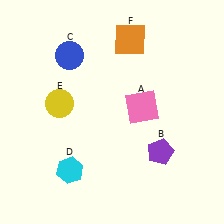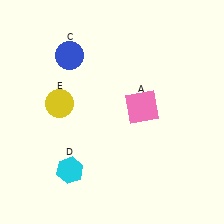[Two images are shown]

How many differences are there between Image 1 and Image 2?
There are 2 differences between the two images.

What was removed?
The orange square (F), the purple pentagon (B) were removed in Image 2.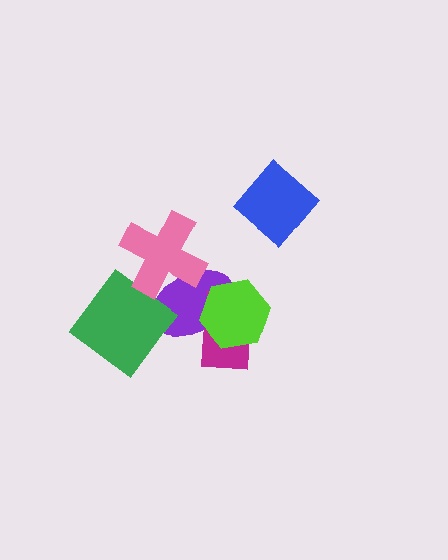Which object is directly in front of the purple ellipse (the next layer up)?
The magenta rectangle is directly in front of the purple ellipse.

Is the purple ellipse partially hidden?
Yes, it is partially covered by another shape.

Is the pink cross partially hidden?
No, no other shape covers it.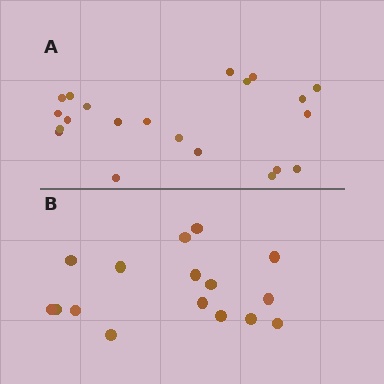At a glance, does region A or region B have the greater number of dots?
Region A (the top region) has more dots.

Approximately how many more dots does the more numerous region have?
Region A has about 5 more dots than region B.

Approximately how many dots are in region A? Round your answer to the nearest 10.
About 20 dots. (The exact count is 21, which rounds to 20.)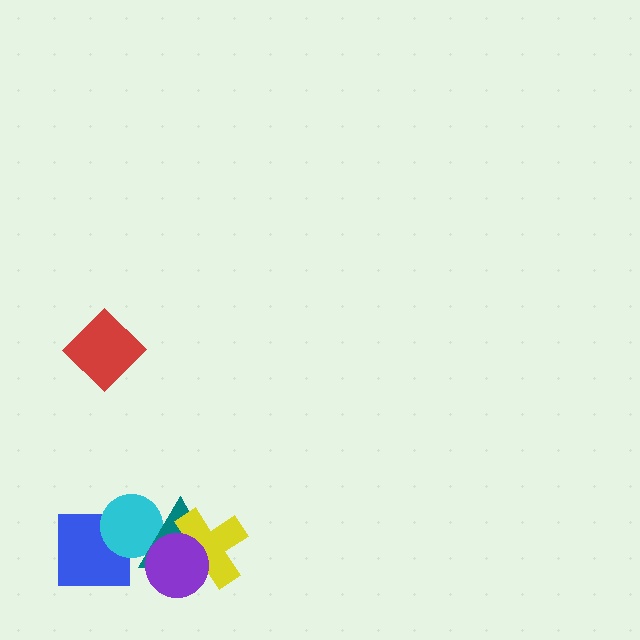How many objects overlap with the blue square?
1 object overlaps with the blue square.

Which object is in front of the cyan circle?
The teal triangle is in front of the cyan circle.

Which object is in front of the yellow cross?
The purple circle is in front of the yellow cross.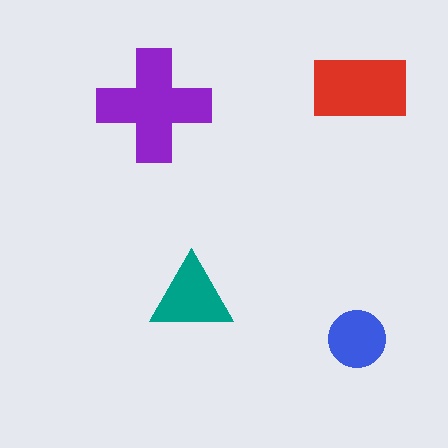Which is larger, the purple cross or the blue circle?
The purple cross.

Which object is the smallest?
The blue circle.